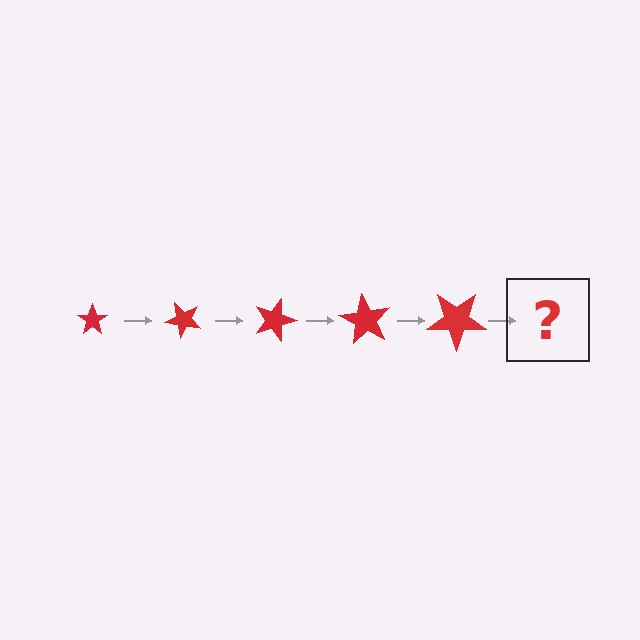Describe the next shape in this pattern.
It should be a star, larger than the previous one and rotated 225 degrees from the start.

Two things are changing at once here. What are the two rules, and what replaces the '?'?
The two rules are that the star grows larger each step and it rotates 45 degrees each step. The '?' should be a star, larger than the previous one and rotated 225 degrees from the start.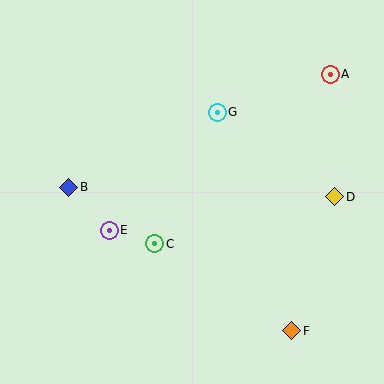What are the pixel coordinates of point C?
Point C is at (155, 244).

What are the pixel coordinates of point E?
Point E is at (109, 230).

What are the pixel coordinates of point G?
Point G is at (217, 112).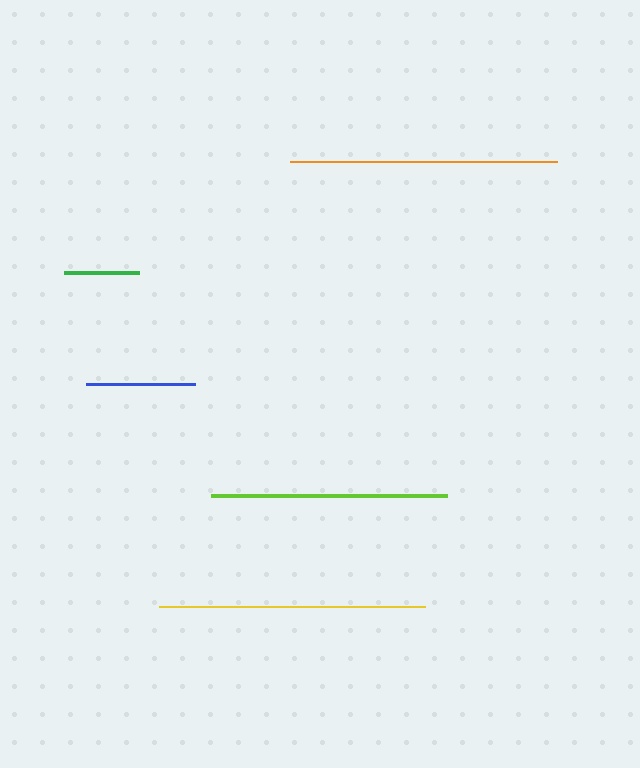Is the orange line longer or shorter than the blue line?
The orange line is longer than the blue line.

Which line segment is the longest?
The orange line is the longest at approximately 267 pixels.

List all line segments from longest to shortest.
From longest to shortest: orange, yellow, lime, blue, green.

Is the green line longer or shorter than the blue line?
The blue line is longer than the green line.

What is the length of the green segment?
The green segment is approximately 74 pixels long.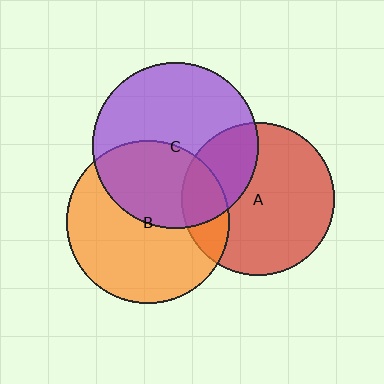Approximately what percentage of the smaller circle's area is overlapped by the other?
Approximately 20%.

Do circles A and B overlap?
Yes.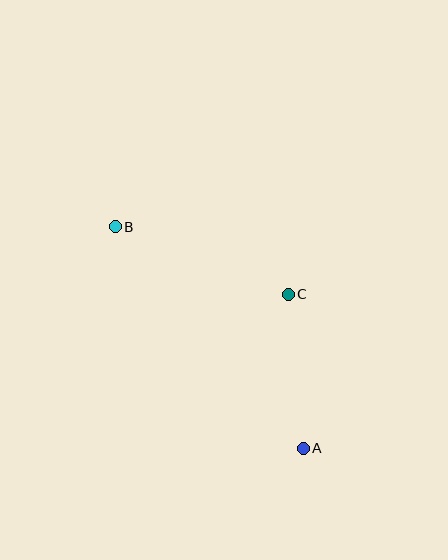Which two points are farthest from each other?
Points A and B are farthest from each other.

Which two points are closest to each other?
Points A and C are closest to each other.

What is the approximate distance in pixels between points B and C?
The distance between B and C is approximately 186 pixels.